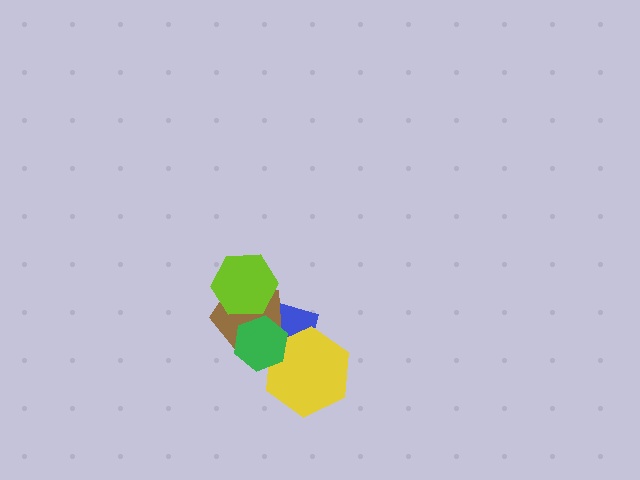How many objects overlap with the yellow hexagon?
2 objects overlap with the yellow hexagon.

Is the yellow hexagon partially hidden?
Yes, it is partially covered by another shape.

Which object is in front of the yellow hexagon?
The green hexagon is in front of the yellow hexagon.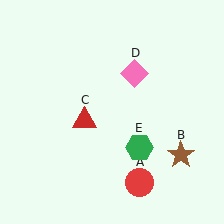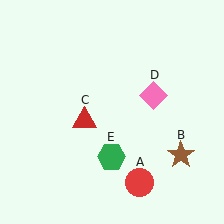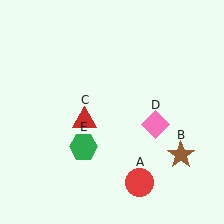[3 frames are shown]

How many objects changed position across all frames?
2 objects changed position: pink diamond (object D), green hexagon (object E).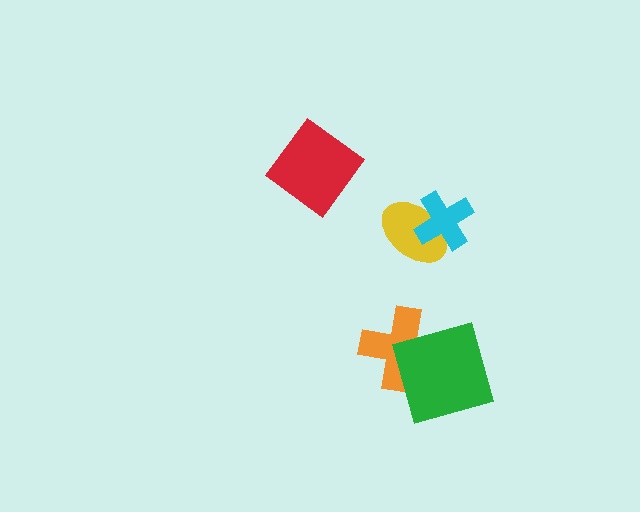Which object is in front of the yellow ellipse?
The cyan cross is in front of the yellow ellipse.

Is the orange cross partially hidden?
Yes, it is partially covered by another shape.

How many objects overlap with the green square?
1 object overlaps with the green square.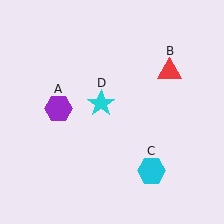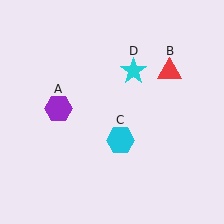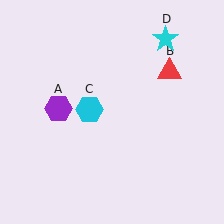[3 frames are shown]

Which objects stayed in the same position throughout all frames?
Purple hexagon (object A) and red triangle (object B) remained stationary.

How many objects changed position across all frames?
2 objects changed position: cyan hexagon (object C), cyan star (object D).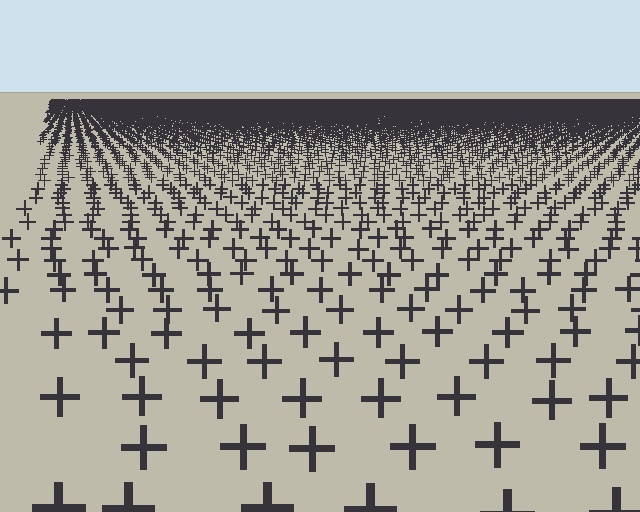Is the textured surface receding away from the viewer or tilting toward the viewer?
The surface is receding away from the viewer. Texture elements get smaller and denser toward the top.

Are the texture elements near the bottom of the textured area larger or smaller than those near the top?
Larger. Near the bottom, elements are closer to the viewer and appear at a bigger on-screen size.